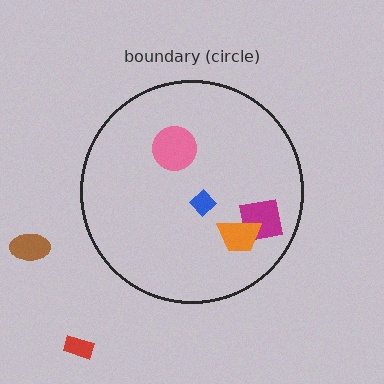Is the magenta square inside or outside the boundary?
Inside.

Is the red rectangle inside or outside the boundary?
Outside.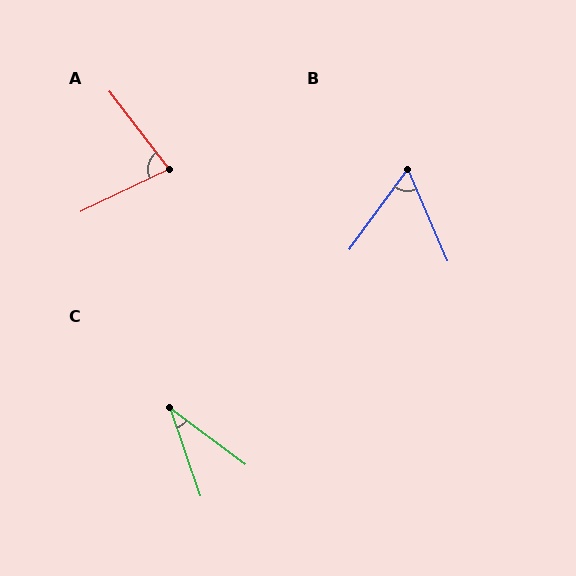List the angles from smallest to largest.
C (34°), B (59°), A (78°).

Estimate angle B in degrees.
Approximately 59 degrees.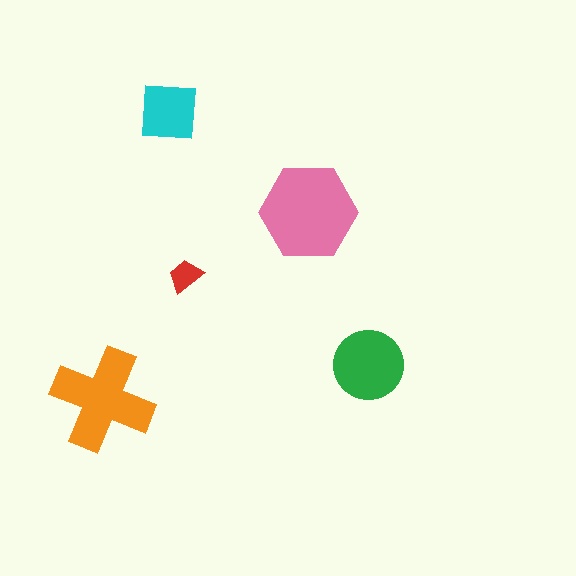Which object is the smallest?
The red trapezoid.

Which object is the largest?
The pink hexagon.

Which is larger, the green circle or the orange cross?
The orange cross.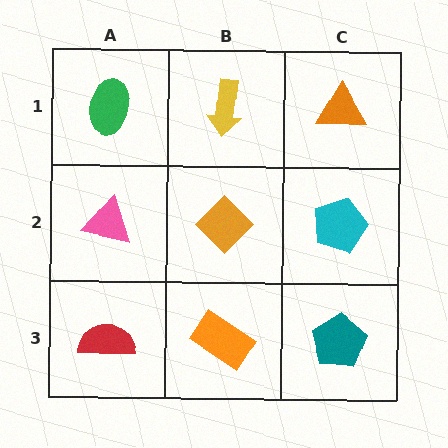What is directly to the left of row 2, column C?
An orange diamond.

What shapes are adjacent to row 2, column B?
A yellow arrow (row 1, column B), an orange rectangle (row 3, column B), a pink triangle (row 2, column A), a cyan pentagon (row 2, column C).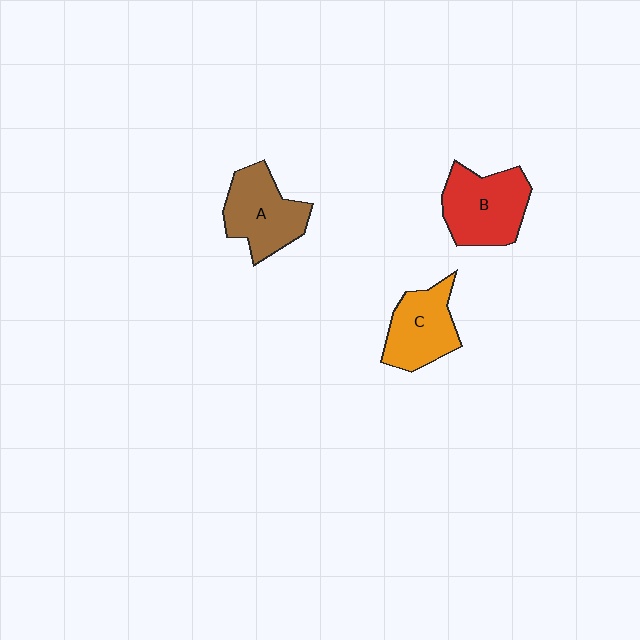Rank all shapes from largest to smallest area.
From largest to smallest: B (red), A (brown), C (orange).